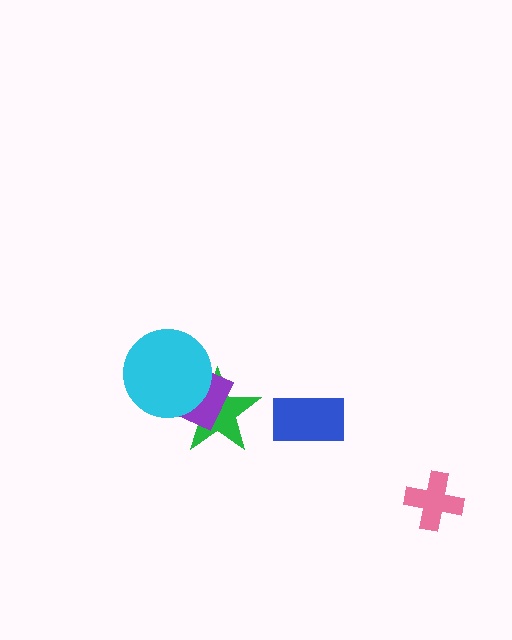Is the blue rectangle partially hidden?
No, no other shape covers it.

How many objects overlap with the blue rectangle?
0 objects overlap with the blue rectangle.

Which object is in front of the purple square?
The cyan circle is in front of the purple square.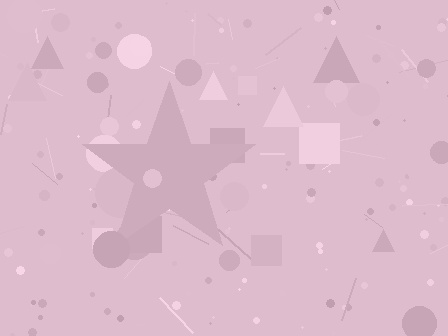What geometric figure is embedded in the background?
A star is embedded in the background.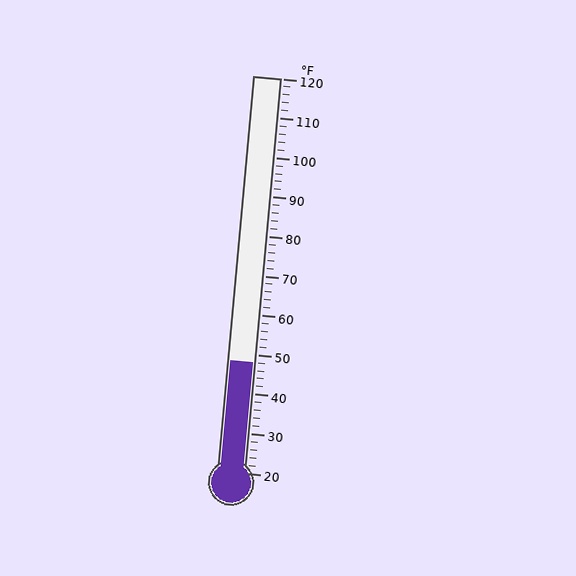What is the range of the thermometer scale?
The thermometer scale ranges from 20°F to 120°F.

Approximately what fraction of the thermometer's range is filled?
The thermometer is filled to approximately 30% of its range.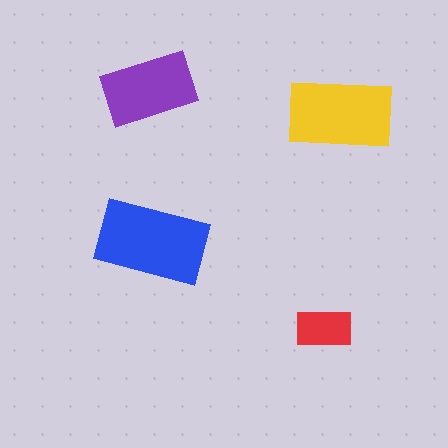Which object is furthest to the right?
The yellow rectangle is rightmost.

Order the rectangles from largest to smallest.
the blue one, the yellow one, the purple one, the red one.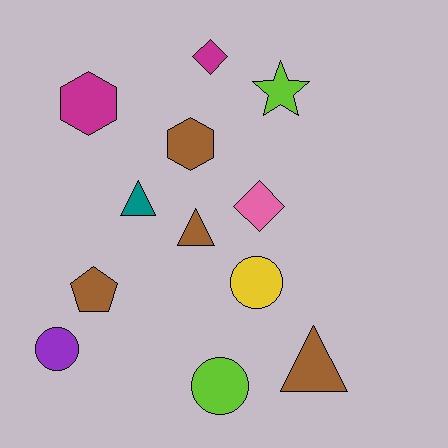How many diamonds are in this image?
There are 2 diamonds.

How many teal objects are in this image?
There is 1 teal object.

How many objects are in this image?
There are 12 objects.